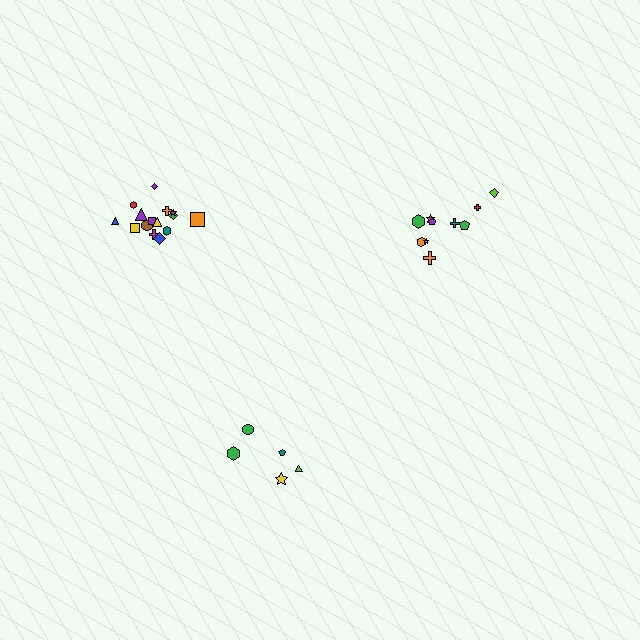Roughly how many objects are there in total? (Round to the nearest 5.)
Roughly 30 objects in total.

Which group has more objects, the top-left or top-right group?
The top-left group.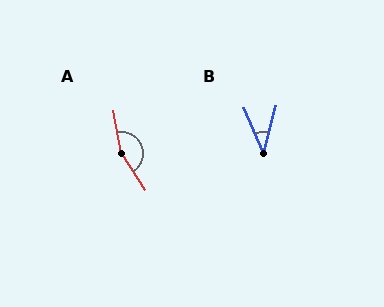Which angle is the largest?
A, at approximately 157 degrees.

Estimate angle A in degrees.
Approximately 157 degrees.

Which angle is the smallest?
B, at approximately 37 degrees.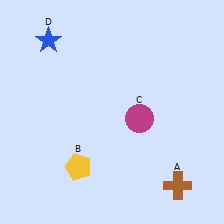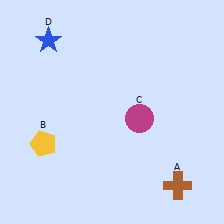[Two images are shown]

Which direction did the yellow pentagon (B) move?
The yellow pentagon (B) moved left.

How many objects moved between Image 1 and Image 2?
1 object moved between the two images.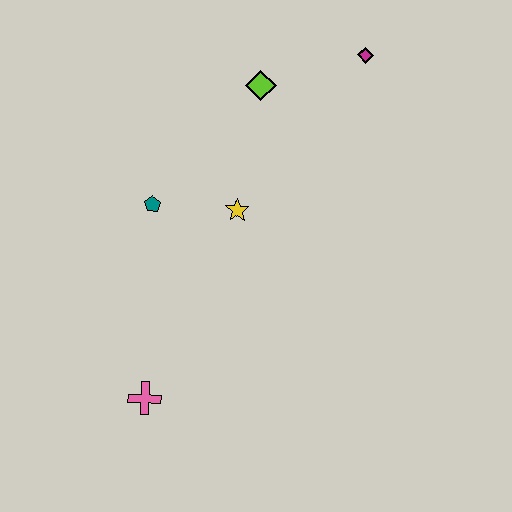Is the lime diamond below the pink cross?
No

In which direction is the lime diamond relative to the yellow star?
The lime diamond is above the yellow star.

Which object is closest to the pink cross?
The teal pentagon is closest to the pink cross.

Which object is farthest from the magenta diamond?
The pink cross is farthest from the magenta diamond.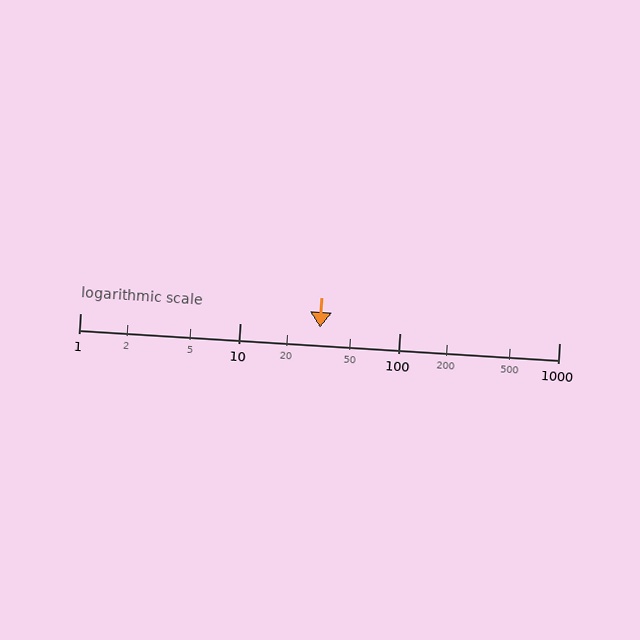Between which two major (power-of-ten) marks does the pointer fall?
The pointer is between 10 and 100.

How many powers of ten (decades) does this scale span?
The scale spans 3 decades, from 1 to 1000.